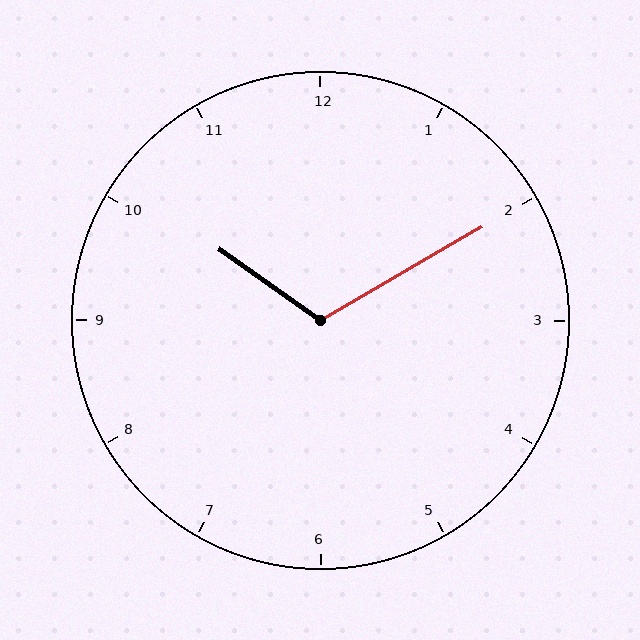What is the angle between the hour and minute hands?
Approximately 115 degrees.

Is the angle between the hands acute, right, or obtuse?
It is obtuse.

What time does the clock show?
10:10.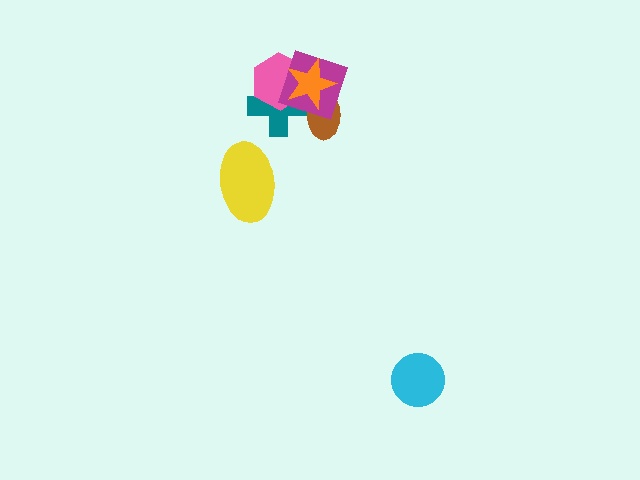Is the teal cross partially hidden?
Yes, it is partially covered by another shape.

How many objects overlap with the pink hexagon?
3 objects overlap with the pink hexagon.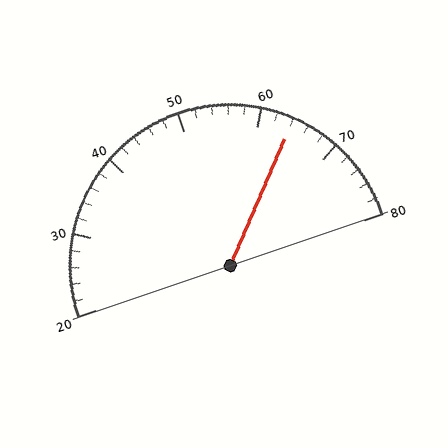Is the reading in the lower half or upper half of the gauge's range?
The reading is in the upper half of the range (20 to 80).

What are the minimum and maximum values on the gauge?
The gauge ranges from 20 to 80.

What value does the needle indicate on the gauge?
The needle indicates approximately 64.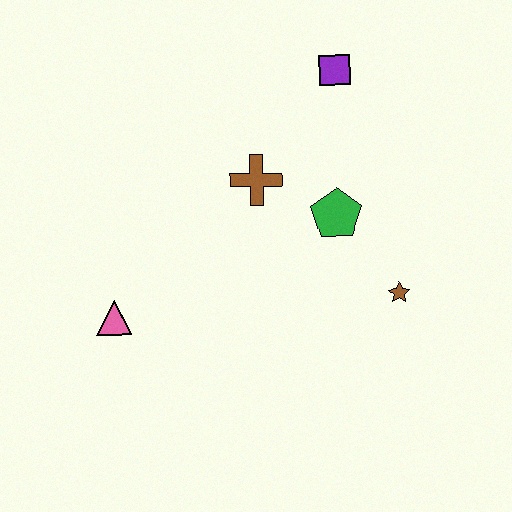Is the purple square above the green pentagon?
Yes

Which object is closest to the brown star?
The green pentagon is closest to the brown star.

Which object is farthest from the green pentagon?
The pink triangle is farthest from the green pentagon.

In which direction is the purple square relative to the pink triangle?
The purple square is above the pink triangle.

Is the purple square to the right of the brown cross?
Yes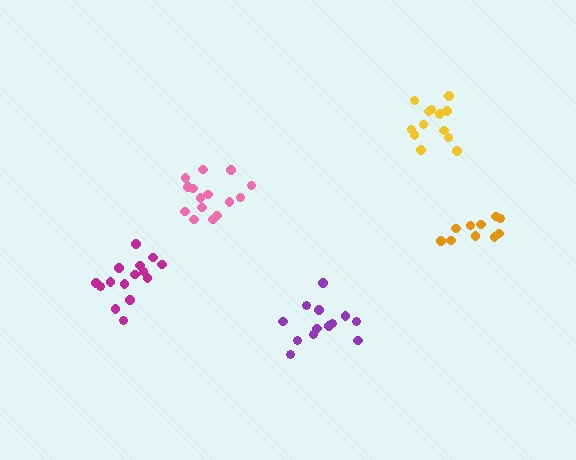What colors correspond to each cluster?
The clusters are colored: orange, yellow, magenta, purple, pink.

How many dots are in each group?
Group 1: 10 dots, Group 2: 14 dots, Group 3: 15 dots, Group 4: 13 dots, Group 5: 15 dots (67 total).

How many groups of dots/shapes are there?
There are 5 groups.